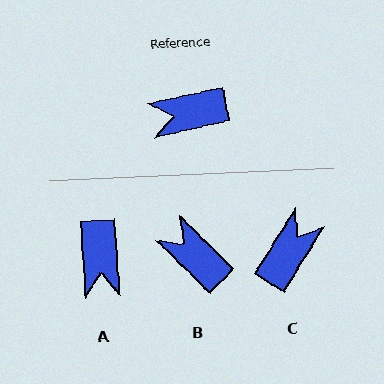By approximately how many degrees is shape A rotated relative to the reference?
Approximately 81 degrees counter-clockwise.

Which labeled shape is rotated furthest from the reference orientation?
C, about 134 degrees away.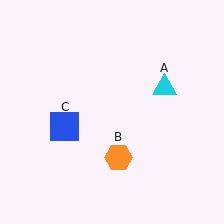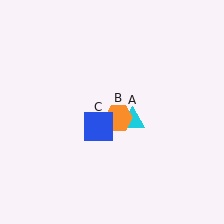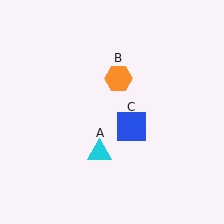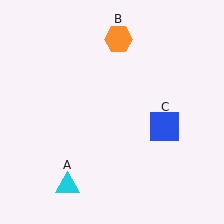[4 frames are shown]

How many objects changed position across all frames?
3 objects changed position: cyan triangle (object A), orange hexagon (object B), blue square (object C).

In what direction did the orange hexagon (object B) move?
The orange hexagon (object B) moved up.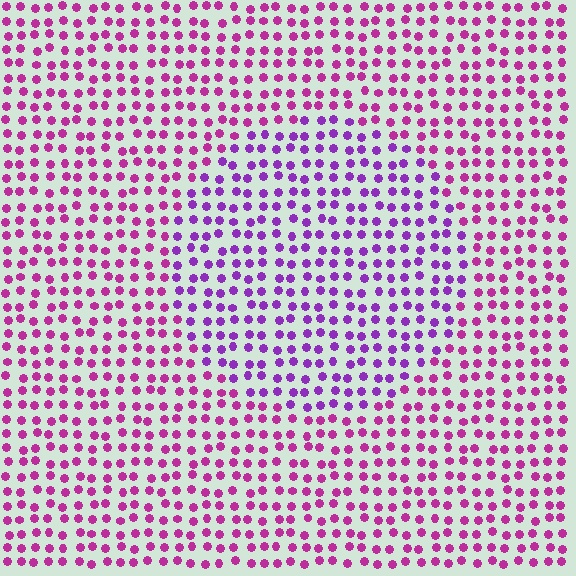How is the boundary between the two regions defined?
The boundary is defined purely by a slight shift in hue (about 32 degrees). Spacing, size, and orientation are identical on both sides.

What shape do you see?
I see a circle.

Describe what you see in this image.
The image is filled with small magenta elements in a uniform arrangement. A circle-shaped region is visible where the elements are tinted to a slightly different hue, forming a subtle color boundary.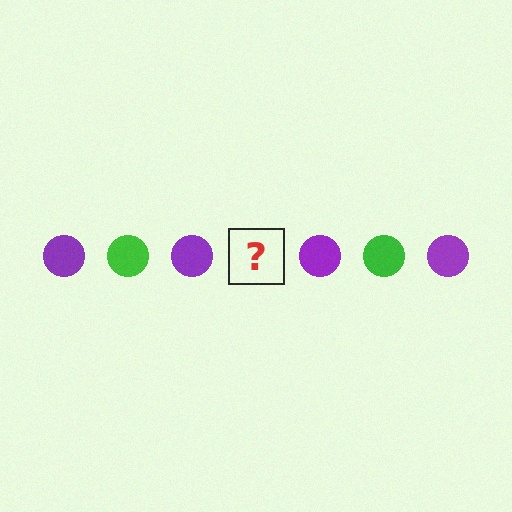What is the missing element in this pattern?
The missing element is a green circle.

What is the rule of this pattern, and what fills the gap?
The rule is that the pattern cycles through purple, green circles. The gap should be filled with a green circle.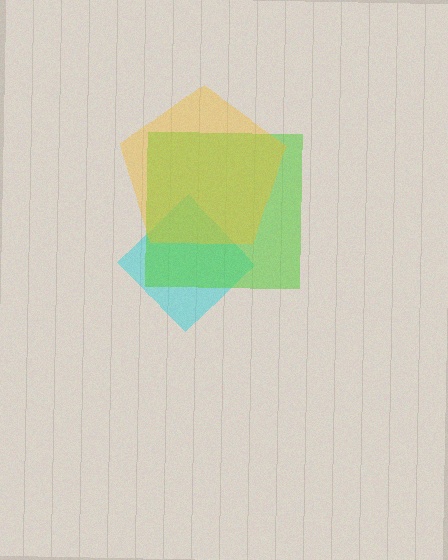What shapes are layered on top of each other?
The layered shapes are: a cyan diamond, a lime square, a yellow pentagon.